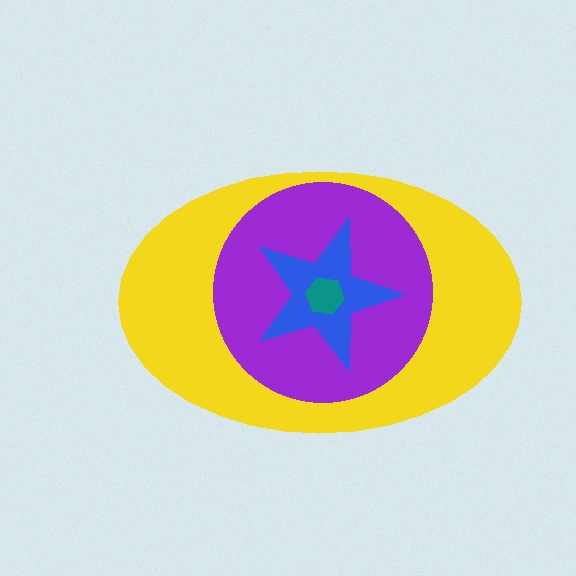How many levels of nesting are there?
4.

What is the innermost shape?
The teal hexagon.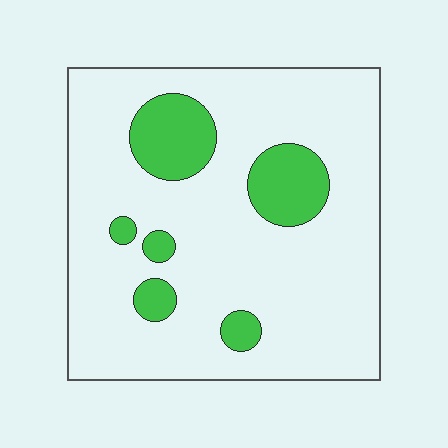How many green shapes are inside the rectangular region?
6.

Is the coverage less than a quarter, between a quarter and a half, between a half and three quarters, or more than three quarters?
Less than a quarter.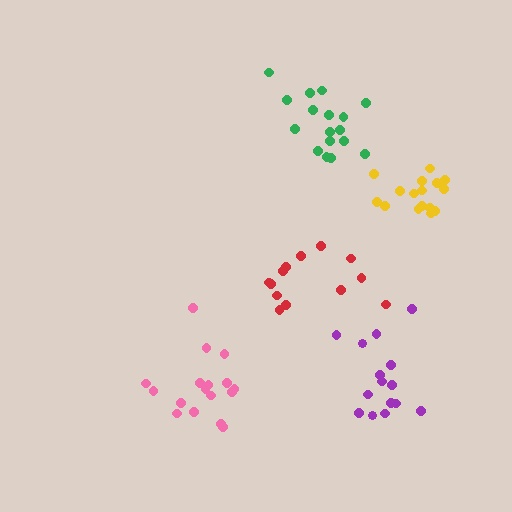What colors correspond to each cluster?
The clusters are colored: yellow, green, purple, pink, red.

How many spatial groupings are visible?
There are 5 spatial groupings.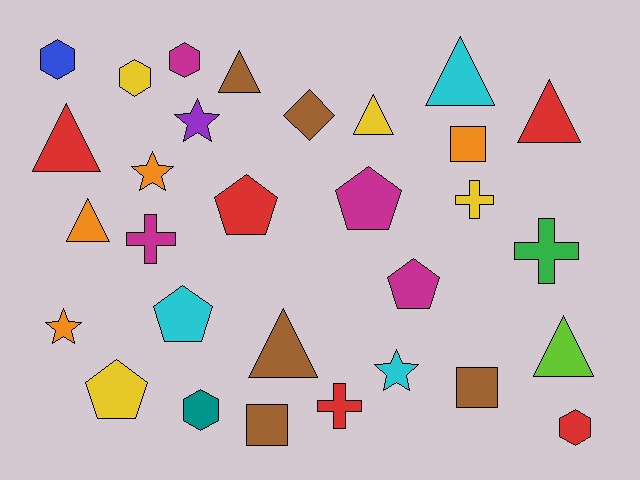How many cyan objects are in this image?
There are 3 cyan objects.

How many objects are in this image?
There are 30 objects.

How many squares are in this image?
There are 3 squares.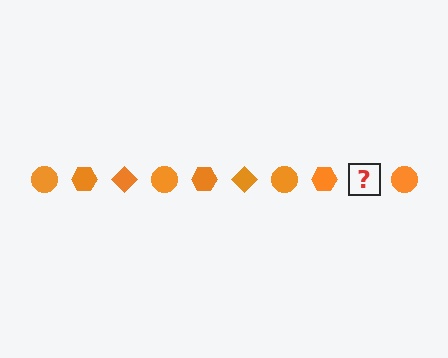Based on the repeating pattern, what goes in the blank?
The blank should be an orange diamond.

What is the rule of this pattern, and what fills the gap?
The rule is that the pattern cycles through circle, hexagon, diamond shapes in orange. The gap should be filled with an orange diamond.